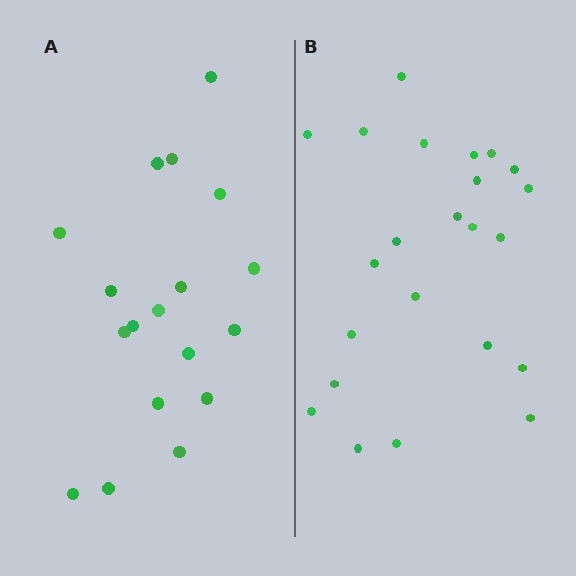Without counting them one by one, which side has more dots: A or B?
Region B (the right region) has more dots.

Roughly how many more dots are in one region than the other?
Region B has about 5 more dots than region A.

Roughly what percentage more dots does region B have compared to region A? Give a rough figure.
About 30% more.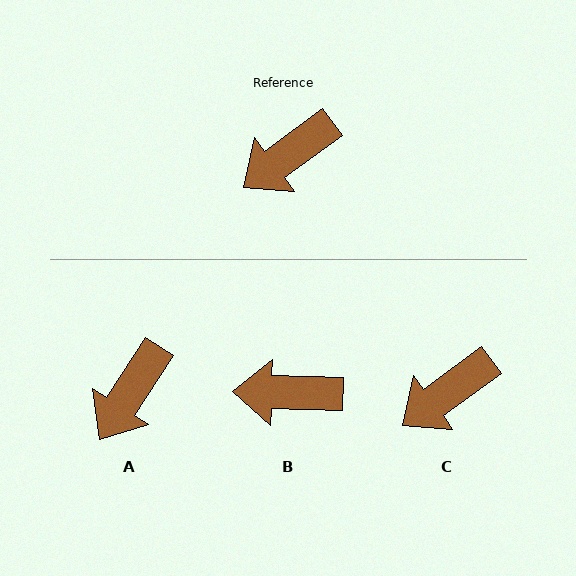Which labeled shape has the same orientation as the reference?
C.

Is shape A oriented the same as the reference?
No, it is off by about 21 degrees.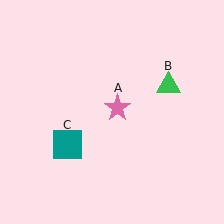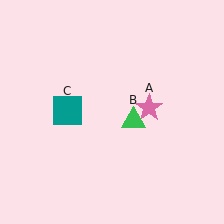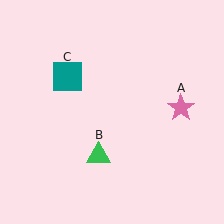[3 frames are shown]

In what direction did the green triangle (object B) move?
The green triangle (object B) moved down and to the left.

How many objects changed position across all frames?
3 objects changed position: pink star (object A), green triangle (object B), teal square (object C).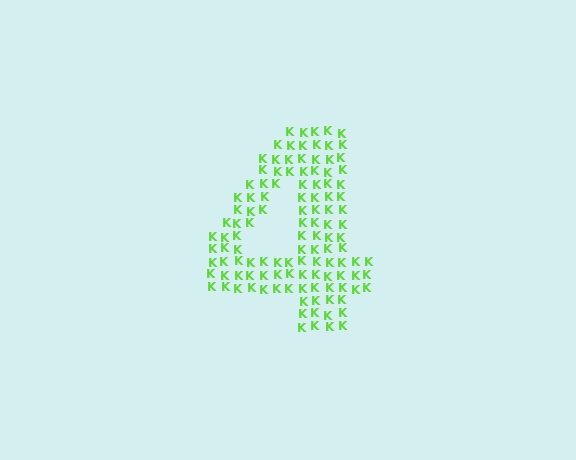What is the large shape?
The large shape is the digit 4.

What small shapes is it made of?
It is made of small letter K's.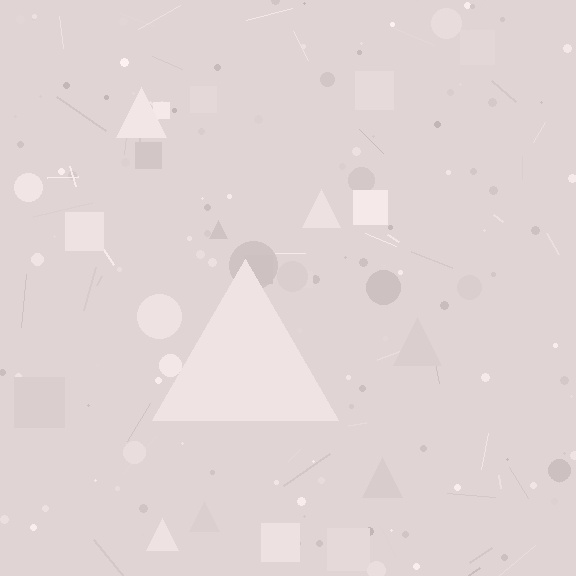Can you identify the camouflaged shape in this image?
The camouflaged shape is a triangle.